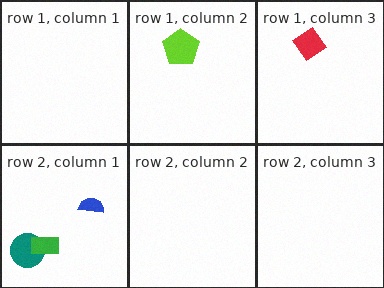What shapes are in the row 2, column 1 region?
The teal circle, the green rectangle, the blue semicircle.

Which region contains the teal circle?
The row 2, column 1 region.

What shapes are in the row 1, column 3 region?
The red diamond.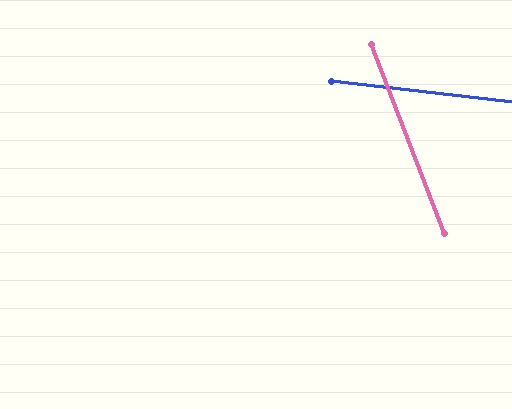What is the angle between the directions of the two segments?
Approximately 62 degrees.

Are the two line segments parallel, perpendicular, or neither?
Neither parallel nor perpendicular — they differ by about 62°.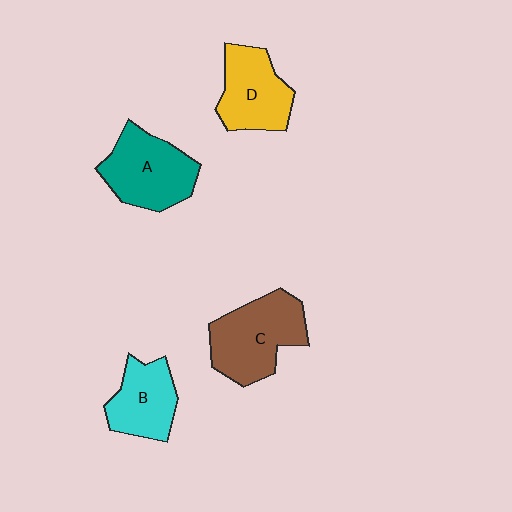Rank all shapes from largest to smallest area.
From largest to smallest: C (brown), A (teal), D (yellow), B (cyan).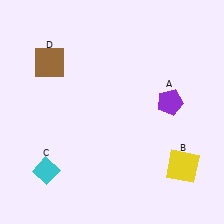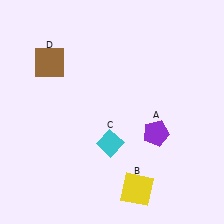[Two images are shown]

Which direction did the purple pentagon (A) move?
The purple pentagon (A) moved down.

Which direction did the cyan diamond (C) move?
The cyan diamond (C) moved right.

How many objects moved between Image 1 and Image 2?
3 objects moved between the two images.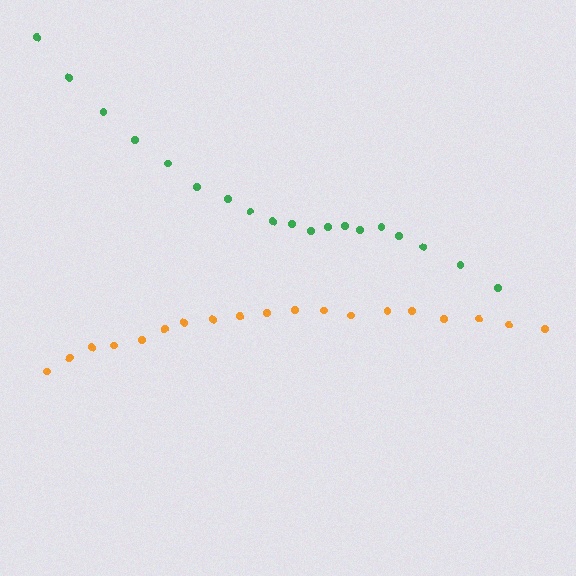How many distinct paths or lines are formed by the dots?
There are 2 distinct paths.